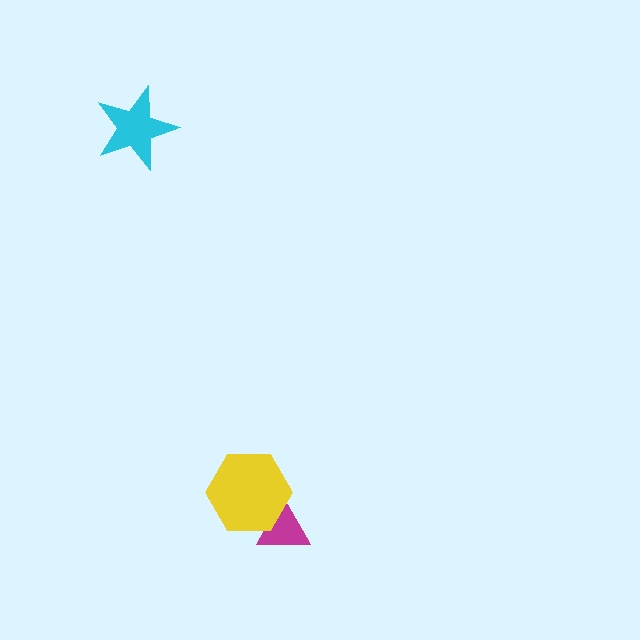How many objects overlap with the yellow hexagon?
1 object overlaps with the yellow hexagon.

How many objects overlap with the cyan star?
0 objects overlap with the cyan star.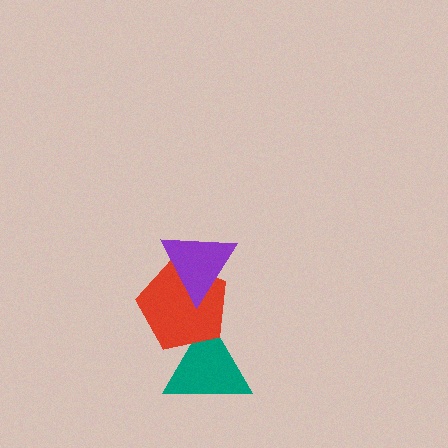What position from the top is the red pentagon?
The red pentagon is 2nd from the top.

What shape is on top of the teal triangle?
The red pentagon is on top of the teal triangle.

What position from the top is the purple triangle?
The purple triangle is 1st from the top.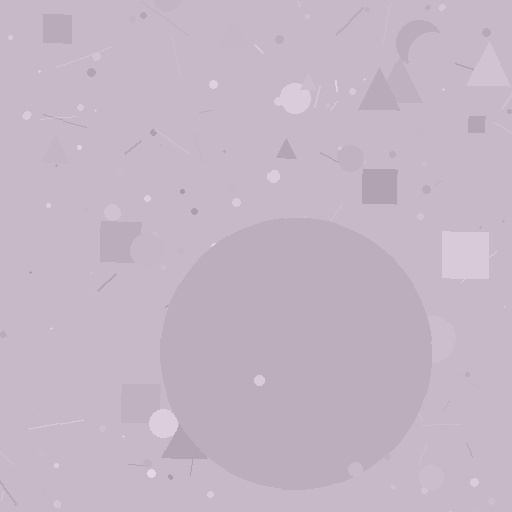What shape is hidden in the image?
A circle is hidden in the image.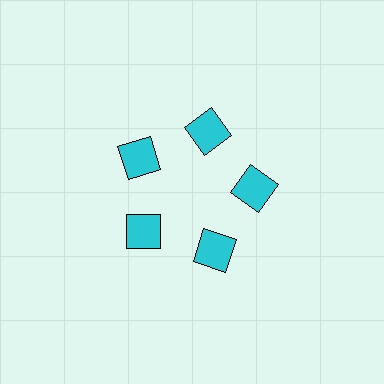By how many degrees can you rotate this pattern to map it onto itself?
The pattern maps onto itself every 72 degrees of rotation.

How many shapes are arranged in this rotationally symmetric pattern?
There are 5 shapes, arranged in 5 groups of 1.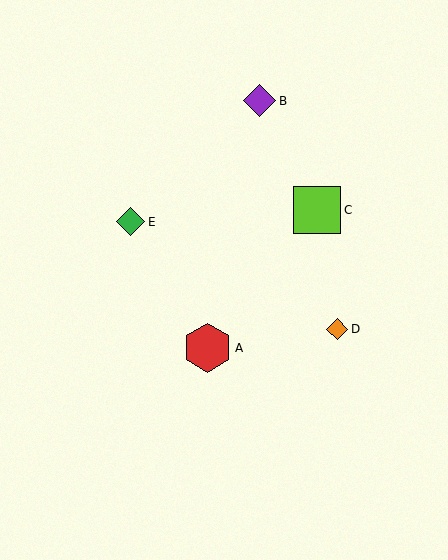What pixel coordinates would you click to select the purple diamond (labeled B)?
Click at (260, 101) to select the purple diamond B.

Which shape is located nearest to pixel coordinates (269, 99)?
The purple diamond (labeled B) at (260, 101) is nearest to that location.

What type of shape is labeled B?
Shape B is a purple diamond.